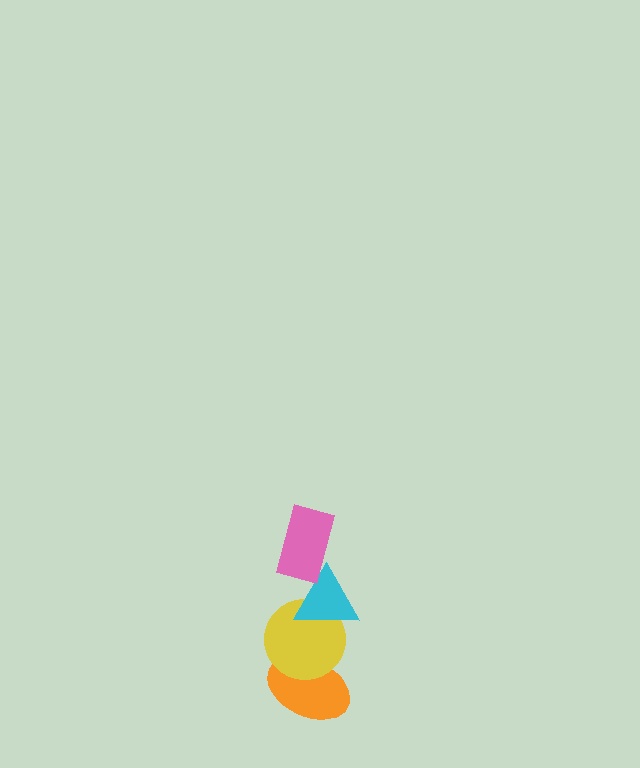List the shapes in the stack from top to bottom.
From top to bottom: the pink rectangle, the cyan triangle, the yellow circle, the orange ellipse.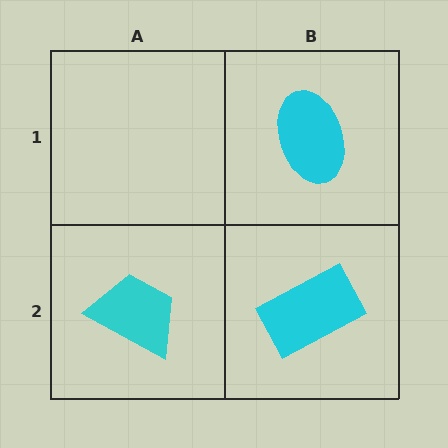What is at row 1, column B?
A cyan ellipse.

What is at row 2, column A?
A cyan trapezoid.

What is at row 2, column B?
A cyan rectangle.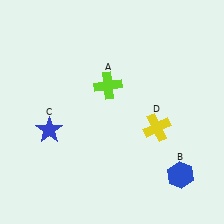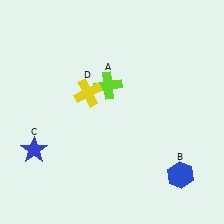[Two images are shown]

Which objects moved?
The objects that moved are: the blue star (C), the yellow cross (D).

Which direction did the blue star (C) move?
The blue star (C) moved down.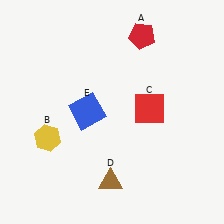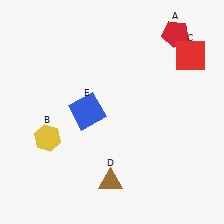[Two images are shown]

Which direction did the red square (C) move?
The red square (C) moved up.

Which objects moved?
The objects that moved are: the red pentagon (A), the red square (C).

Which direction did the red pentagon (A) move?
The red pentagon (A) moved right.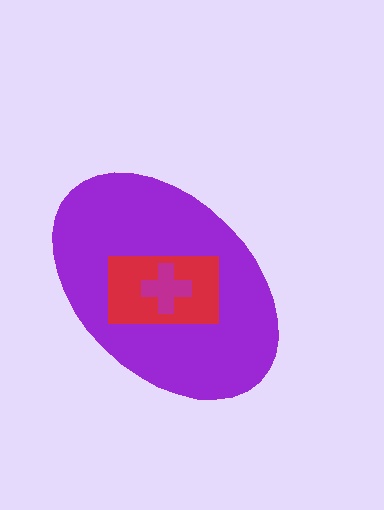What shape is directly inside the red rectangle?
The magenta cross.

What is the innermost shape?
The magenta cross.